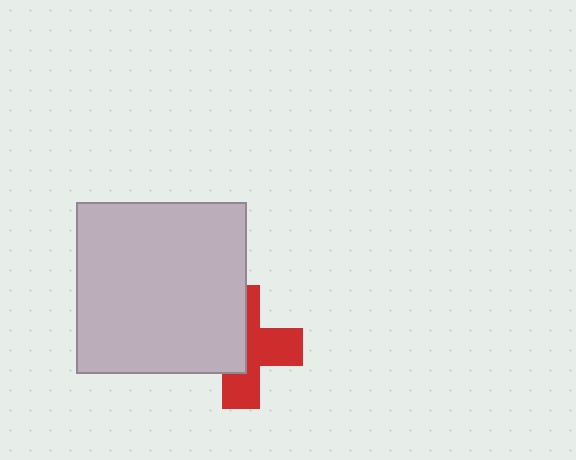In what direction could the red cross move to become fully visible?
The red cross could move right. That would shift it out from behind the light gray square entirely.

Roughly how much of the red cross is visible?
About half of it is visible (roughly 51%).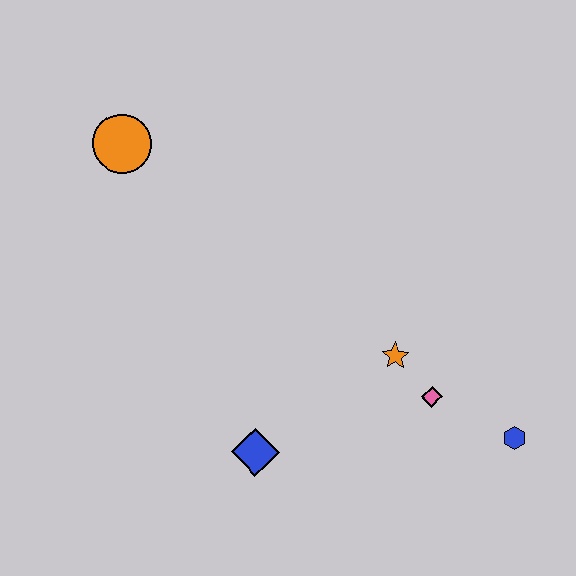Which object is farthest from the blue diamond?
The orange circle is farthest from the blue diamond.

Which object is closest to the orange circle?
The blue diamond is closest to the orange circle.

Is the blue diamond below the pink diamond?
Yes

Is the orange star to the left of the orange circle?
No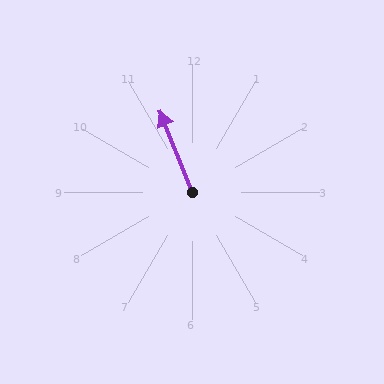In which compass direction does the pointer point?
North.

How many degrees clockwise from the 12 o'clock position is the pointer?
Approximately 338 degrees.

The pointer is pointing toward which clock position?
Roughly 11 o'clock.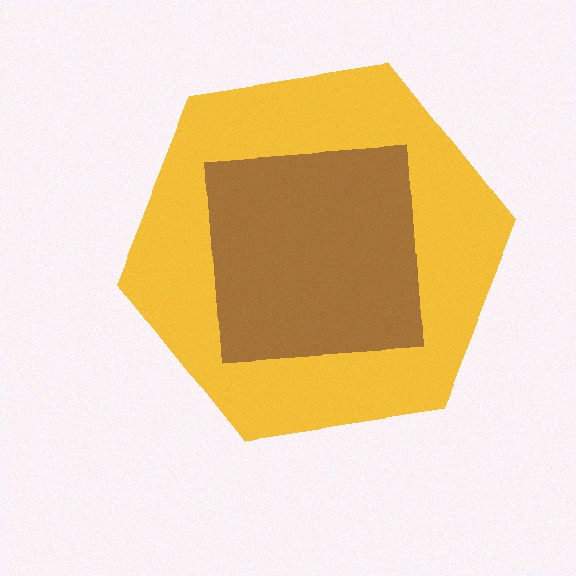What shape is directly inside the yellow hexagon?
The brown square.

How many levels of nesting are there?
2.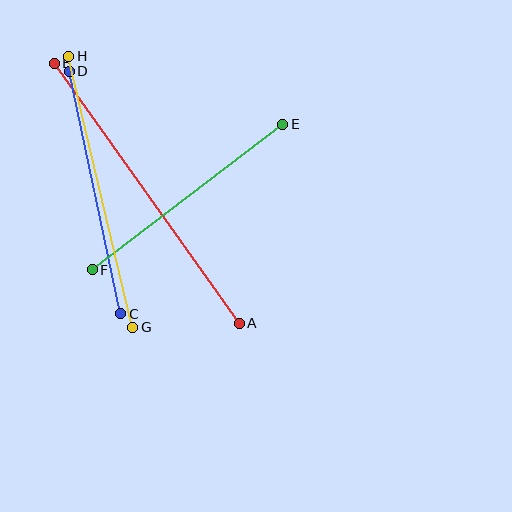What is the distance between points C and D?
The distance is approximately 248 pixels.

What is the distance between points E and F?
The distance is approximately 240 pixels.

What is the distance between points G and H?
The distance is approximately 278 pixels.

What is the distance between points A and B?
The distance is approximately 319 pixels.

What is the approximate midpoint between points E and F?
The midpoint is at approximately (187, 197) pixels.